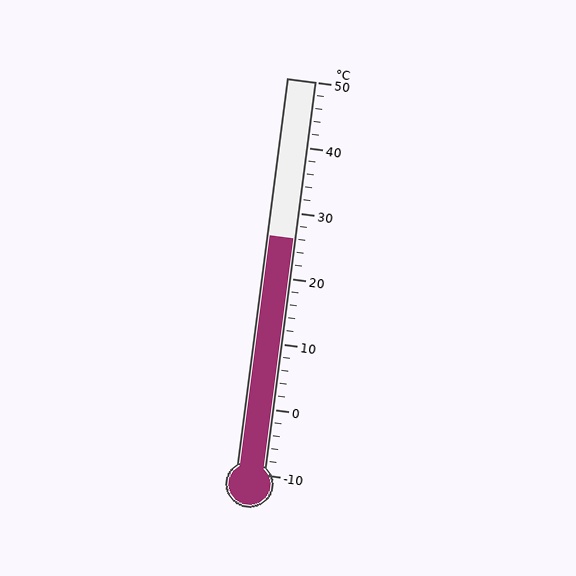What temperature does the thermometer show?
The thermometer shows approximately 26°C.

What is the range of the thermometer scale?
The thermometer scale ranges from -10°C to 50°C.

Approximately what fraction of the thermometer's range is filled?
The thermometer is filled to approximately 60% of its range.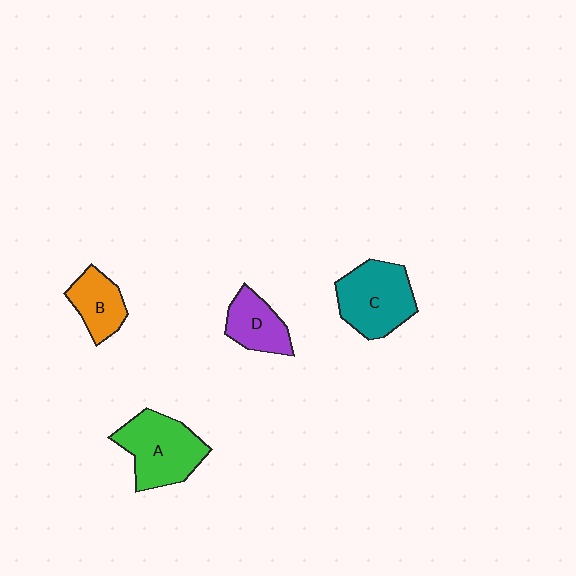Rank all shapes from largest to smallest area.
From largest to smallest: A (green), C (teal), D (purple), B (orange).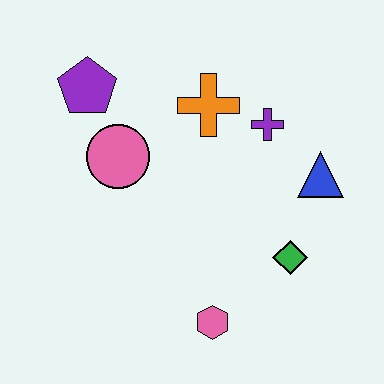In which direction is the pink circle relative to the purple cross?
The pink circle is to the left of the purple cross.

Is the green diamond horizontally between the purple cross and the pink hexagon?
No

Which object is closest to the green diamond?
The blue triangle is closest to the green diamond.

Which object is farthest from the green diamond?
The purple pentagon is farthest from the green diamond.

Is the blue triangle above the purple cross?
No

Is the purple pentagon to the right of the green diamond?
No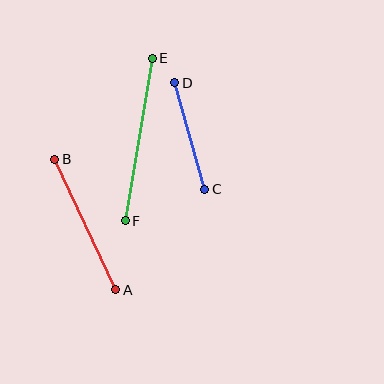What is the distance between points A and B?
The distance is approximately 144 pixels.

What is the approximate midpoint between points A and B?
The midpoint is at approximately (85, 225) pixels.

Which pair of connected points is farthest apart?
Points E and F are farthest apart.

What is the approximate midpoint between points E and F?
The midpoint is at approximately (139, 140) pixels.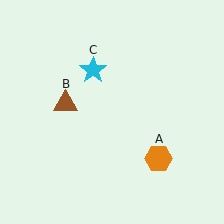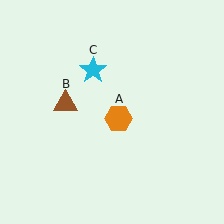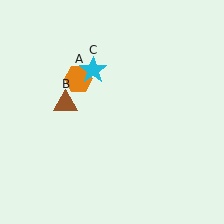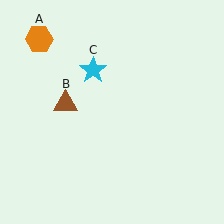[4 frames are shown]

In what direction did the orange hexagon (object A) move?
The orange hexagon (object A) moved up and to the left.